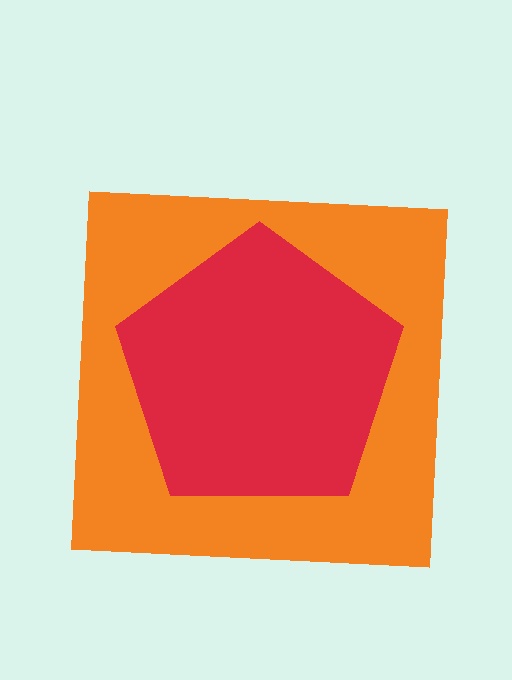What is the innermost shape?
The red pentagon.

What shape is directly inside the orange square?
The red pentagon.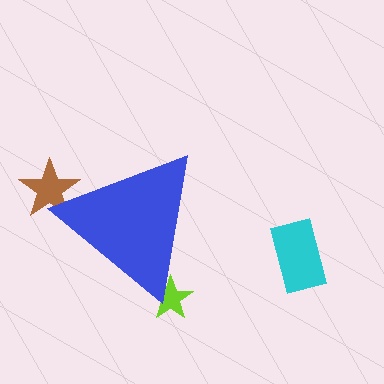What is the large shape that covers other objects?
A blue triangle.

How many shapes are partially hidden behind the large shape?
2 shapes are partially hidden.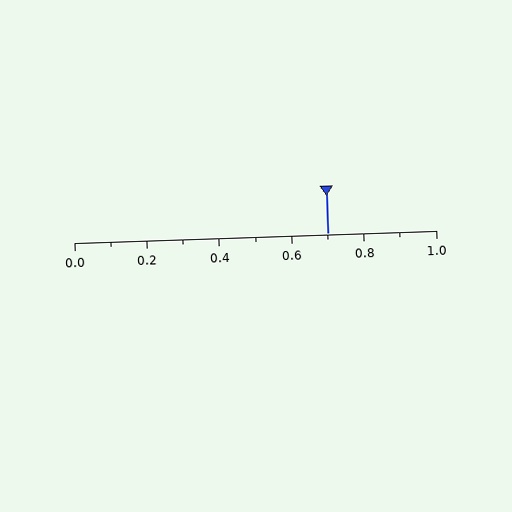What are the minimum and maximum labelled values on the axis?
The axis runs from 0.0 to 1.0.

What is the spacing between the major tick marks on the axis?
The major ticks are spaced 0.2 apart.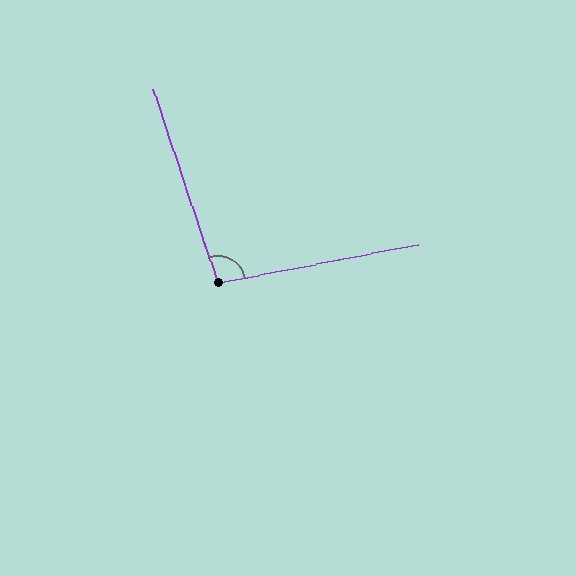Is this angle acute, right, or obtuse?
It is obtuse.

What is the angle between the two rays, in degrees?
Approximately 98 degrees.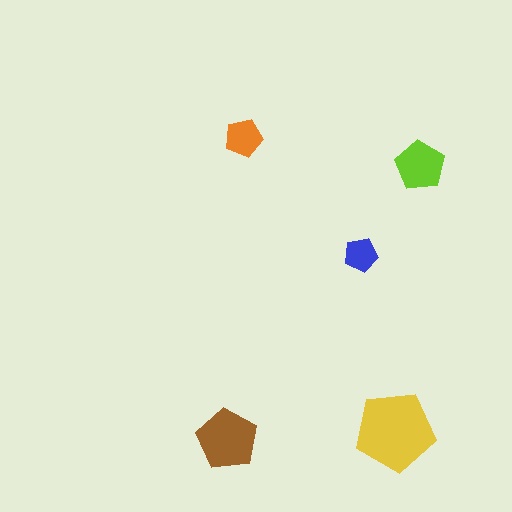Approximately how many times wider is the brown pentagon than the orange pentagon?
About 1.5 times wider.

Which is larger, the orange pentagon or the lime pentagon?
The lime one.